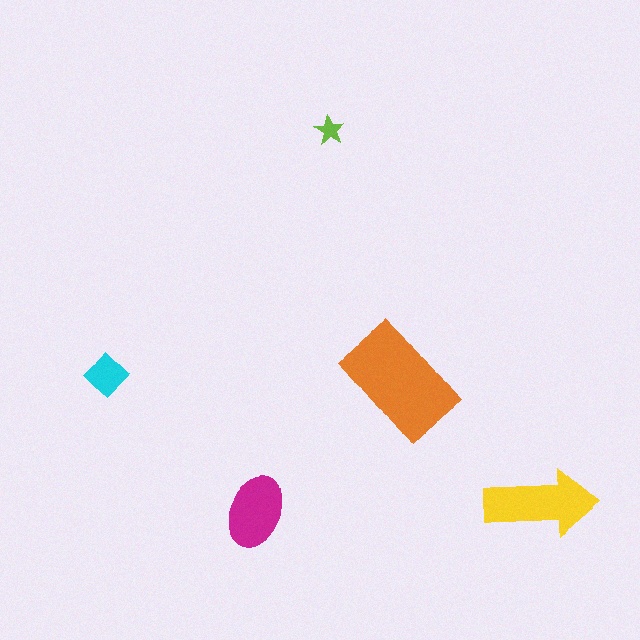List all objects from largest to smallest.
The orange rectangle, the yellow arrow, the magenta ellipse, the cyan diamond, the lime star.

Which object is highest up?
The lime star is topmost.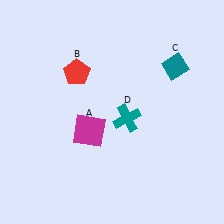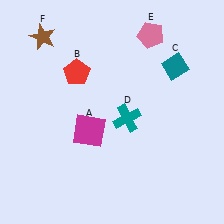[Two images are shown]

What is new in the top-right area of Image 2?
A pink pentagon (E) was added in the top-right area of Image 2.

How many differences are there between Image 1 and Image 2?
There are 2 differences between the two images.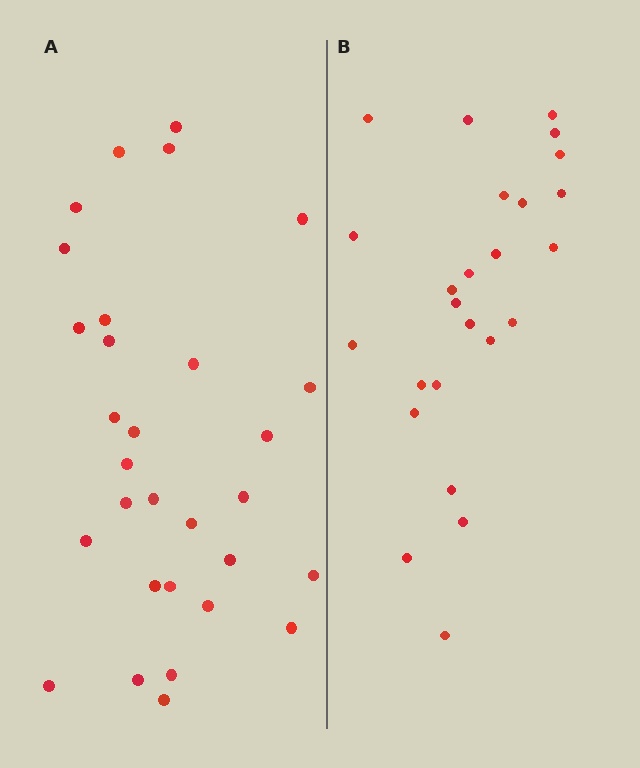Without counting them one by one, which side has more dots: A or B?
Region A (the left region) has more dots.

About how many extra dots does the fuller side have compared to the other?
Region A has about 5 more dots than region B.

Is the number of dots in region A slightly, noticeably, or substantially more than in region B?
Region A has only slightly more — the two regions are fairly close. The ratio is roughly 1.2 to 1.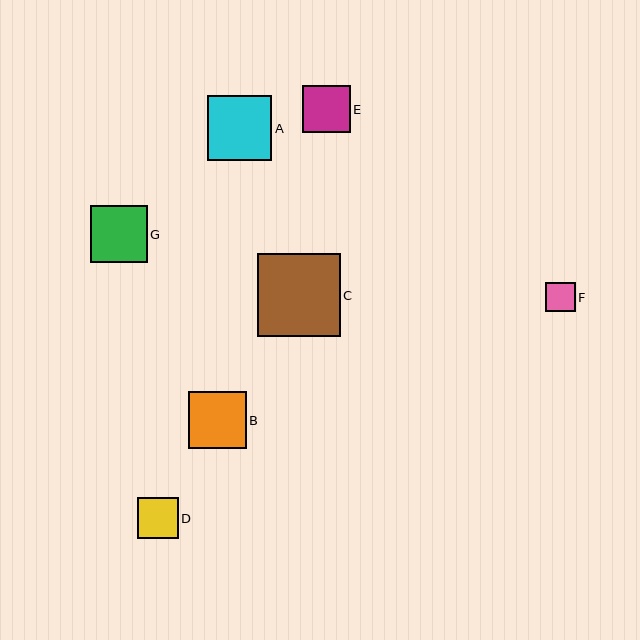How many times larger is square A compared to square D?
Square A is approximately 1.6 times the size of square D.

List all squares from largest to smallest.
From largest to smallest: C, A, B, G, E, D, F.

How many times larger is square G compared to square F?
Square G is approximately 1.9 times the size of square F.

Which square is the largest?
Square C is the largest with a size of approximately 82 pixels.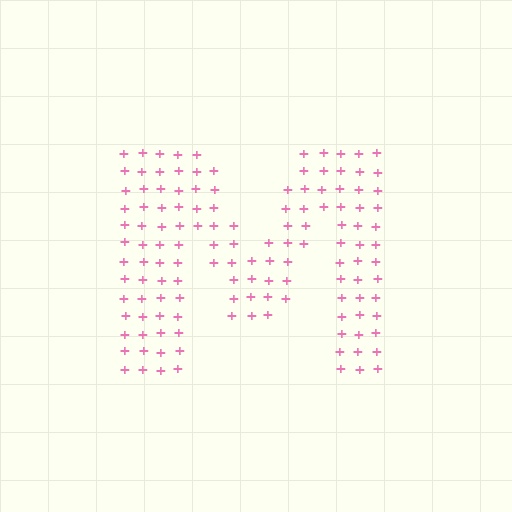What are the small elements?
The small elements are plus signs.